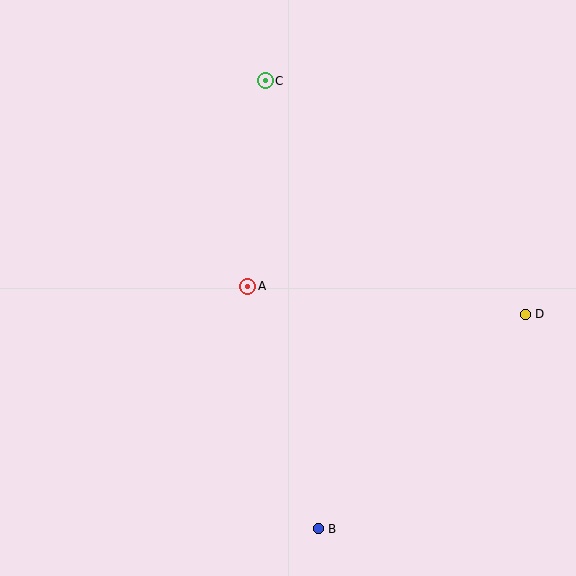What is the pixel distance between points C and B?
The distance between C and B is 451 pixels.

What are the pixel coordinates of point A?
Point A is at (248, 286).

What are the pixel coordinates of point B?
Point B is at (318, 529).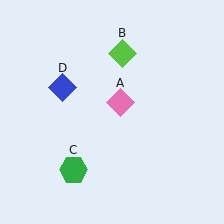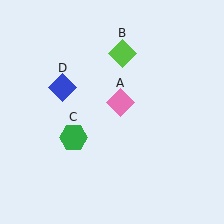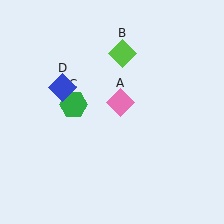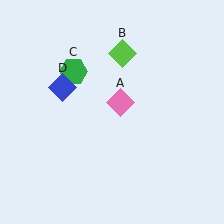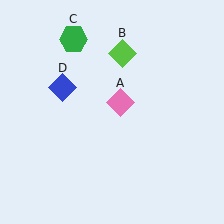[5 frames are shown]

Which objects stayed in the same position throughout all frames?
Pink diamond (object A) and lime diamond (object B) and blue diamond (object D) remained stationary.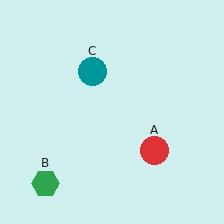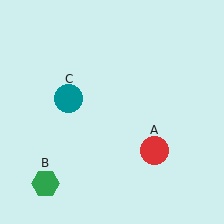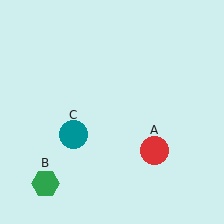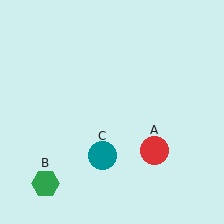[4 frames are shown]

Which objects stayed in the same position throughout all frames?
Red circle (object A) and green hexagon (object B) remained stationary.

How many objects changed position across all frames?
1 object changed position: teal circle (object C).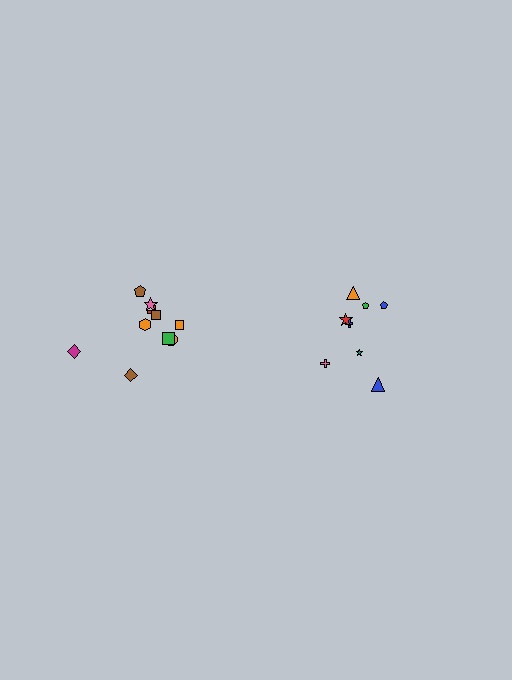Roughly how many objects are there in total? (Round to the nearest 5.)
Roughly 20 objects in total.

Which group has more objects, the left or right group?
The left group.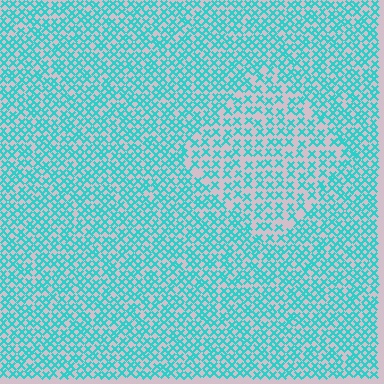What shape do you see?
I see a diamond.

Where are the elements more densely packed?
The elements are more densely packed outside the diamond boundary.